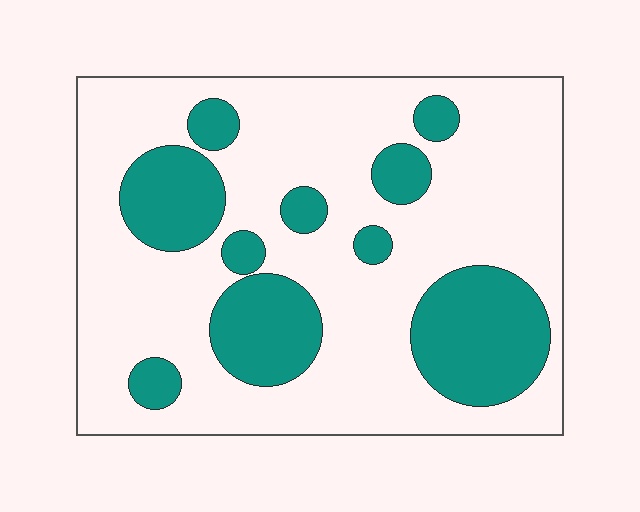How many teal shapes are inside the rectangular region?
10.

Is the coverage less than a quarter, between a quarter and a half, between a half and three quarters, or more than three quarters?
Between a quarter and a half.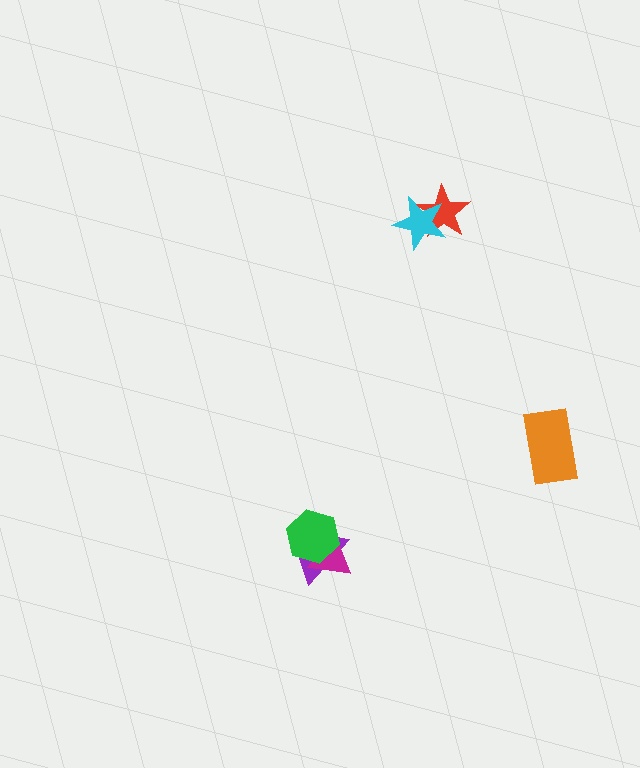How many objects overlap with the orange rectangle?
0 objects overlap with the orange rectangle.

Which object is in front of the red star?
The cyan star is in front of the red star.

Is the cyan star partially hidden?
No, no other shape covers it.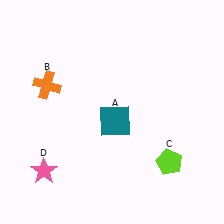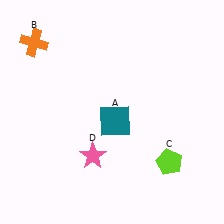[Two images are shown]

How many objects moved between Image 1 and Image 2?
2 objects moved between the two images.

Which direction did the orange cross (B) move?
The orange cross (B) moved up.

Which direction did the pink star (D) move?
The pink star (D) moved right.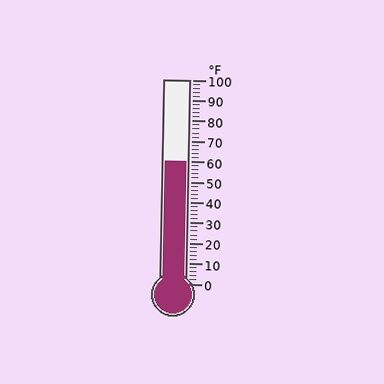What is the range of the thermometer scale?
The thermometer scale ranges from 0°F to 100°F.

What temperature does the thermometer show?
The thermometer shows approximately 60°F.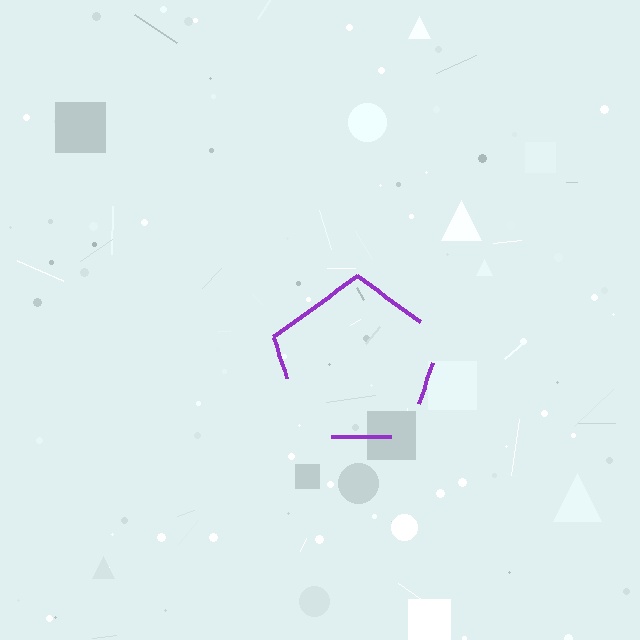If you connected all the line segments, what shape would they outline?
They would outline a pentagon.